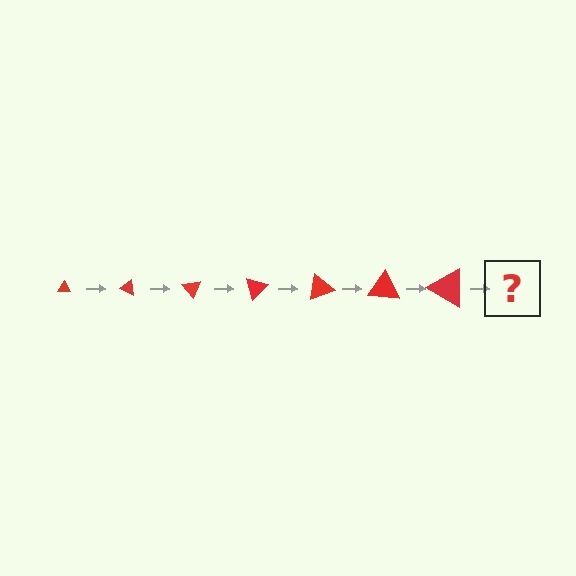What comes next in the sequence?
The next element should be a triangle, larger than the previous one and rotated 175 degrees from the start.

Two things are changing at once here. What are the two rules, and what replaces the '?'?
The two rules are that the triangle grows larger each step and it rotates 25 degrees each step. The '?' should be a triangle, larger than the previous one and rotated 175 degrees from the start.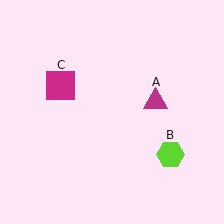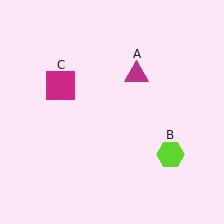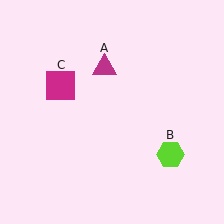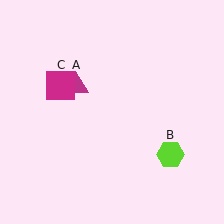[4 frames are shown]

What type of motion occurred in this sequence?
The magenta triangle (object A) rotated counterclockwise around the center of the scene.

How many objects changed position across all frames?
1 object changed position: magenta triangle (object A).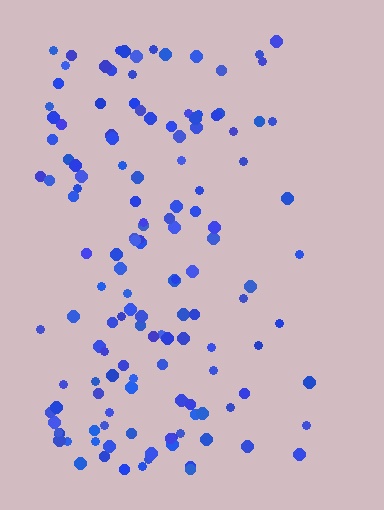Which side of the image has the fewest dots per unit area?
The right.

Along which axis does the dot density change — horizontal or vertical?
Horizontal.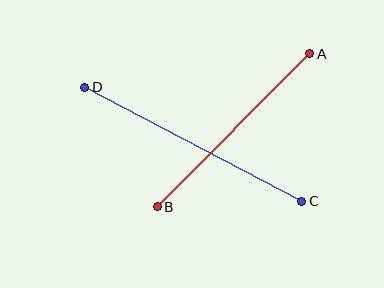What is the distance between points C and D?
The distance is approximately 245 pixels.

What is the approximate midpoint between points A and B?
The midpoint is at approximately (234, 130) pixels.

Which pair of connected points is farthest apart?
Points C and D are farthest apart.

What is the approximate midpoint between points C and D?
The midpoint is at approximately (193, 144) pixels.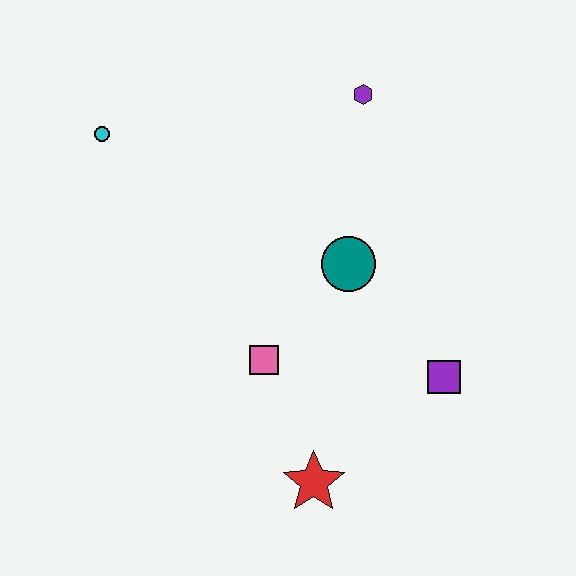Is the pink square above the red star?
Yes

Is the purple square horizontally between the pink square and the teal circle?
No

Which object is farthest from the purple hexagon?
The red star is farthest from the purple hexagon.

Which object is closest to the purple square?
The teal circle is closest to the purple square.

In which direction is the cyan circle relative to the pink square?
The cyan circle is above the pink square.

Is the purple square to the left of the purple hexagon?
No